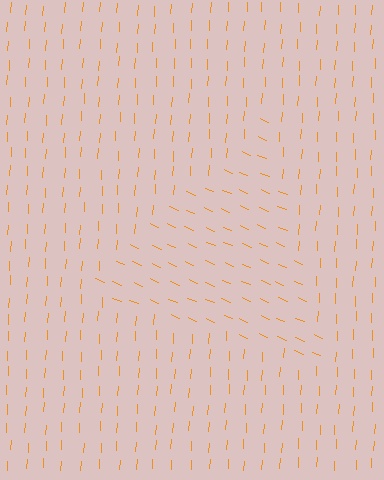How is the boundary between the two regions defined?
The boundary is defined purely by a change in line orientation (approximately 70 degrees difference). All lines are the same color and thickness.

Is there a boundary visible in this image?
Yes, there is a texture boundary formed by a change in line orientation.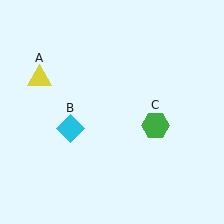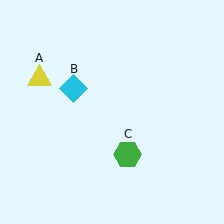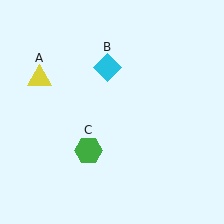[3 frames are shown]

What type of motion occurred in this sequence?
The cyan diamond (object B), green hexagon (object C) rotated clockwise around the center of the scene.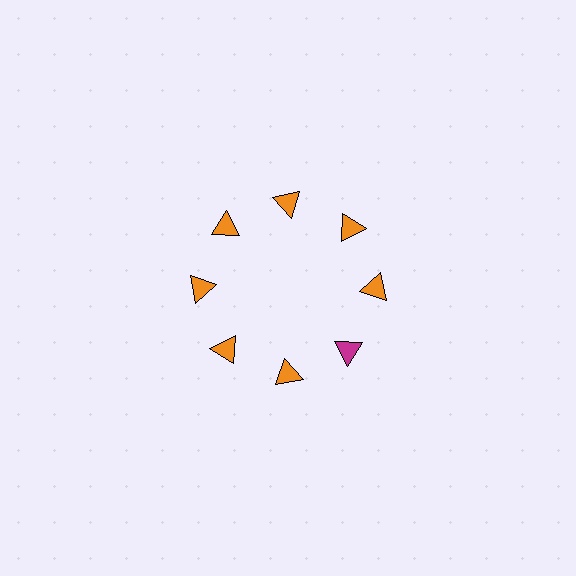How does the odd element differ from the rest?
It has a different color: magenta instead of orange.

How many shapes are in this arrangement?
There are 8 shapes arranged in a ring pattern.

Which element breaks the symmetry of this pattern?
The magenta triangle at roughly the 4 o'clock position breaks the symmetry. All other shapes are orange triangles.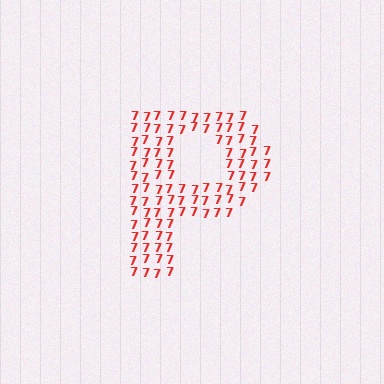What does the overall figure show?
The overall figure shows the letter P.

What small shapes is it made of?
It is made of small digit 7's.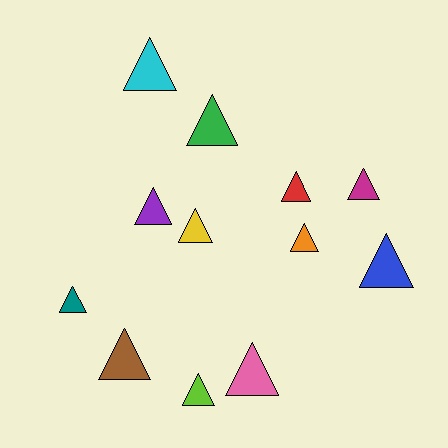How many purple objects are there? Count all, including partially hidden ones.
There is 1 purple object.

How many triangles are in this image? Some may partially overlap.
There are 12 triangles.